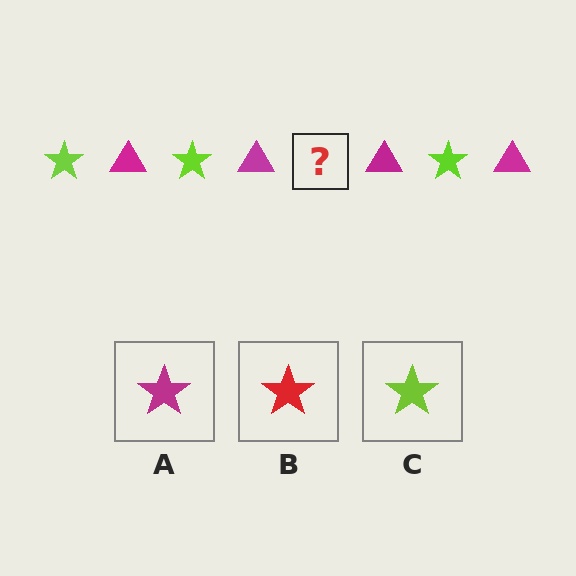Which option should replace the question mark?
Option C.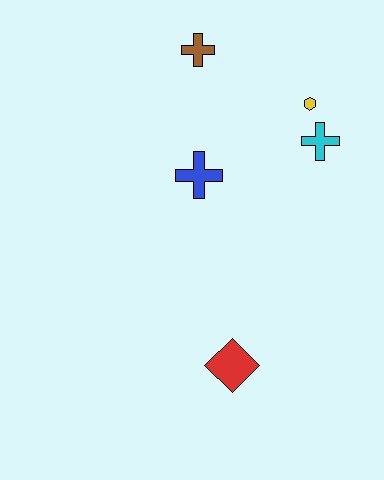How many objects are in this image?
There are 5 objects.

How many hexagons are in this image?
There is 1 hexagon.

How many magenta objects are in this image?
There are no magenta objects.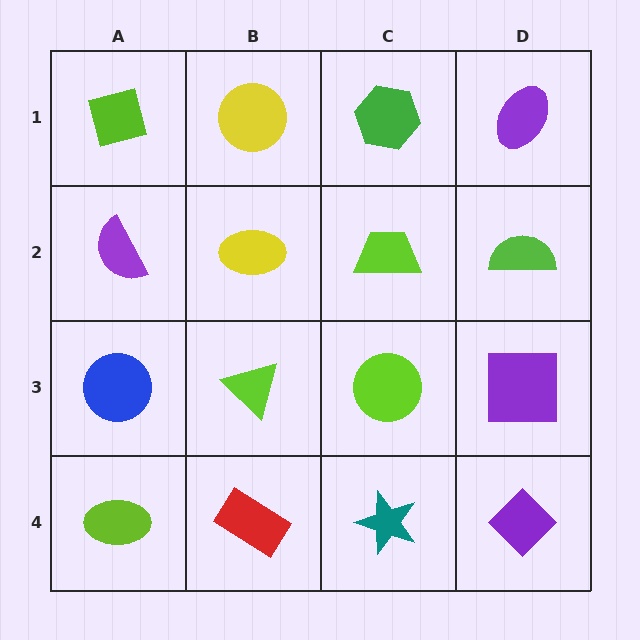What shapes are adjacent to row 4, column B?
A lime triangle (row 3, column B), a lime ellipse (row 4, column A), a teal star (row 4, column C).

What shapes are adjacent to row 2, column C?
A green hexagon (row 1, column C), a lime circle (row 3, column C), a yellow ellipse (row 2, column B), a lime semicircle (row 2, column D).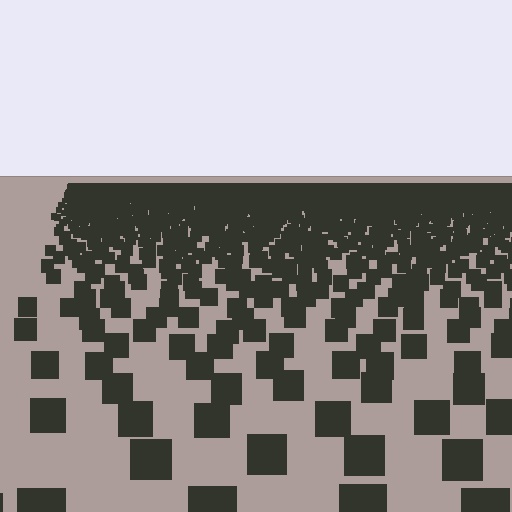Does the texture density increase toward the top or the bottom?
Density increases toward the top.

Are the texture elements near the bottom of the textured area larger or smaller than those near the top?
Larger. Near the bottom, elements are closer to the viewer and appear at a bigger on-screen size.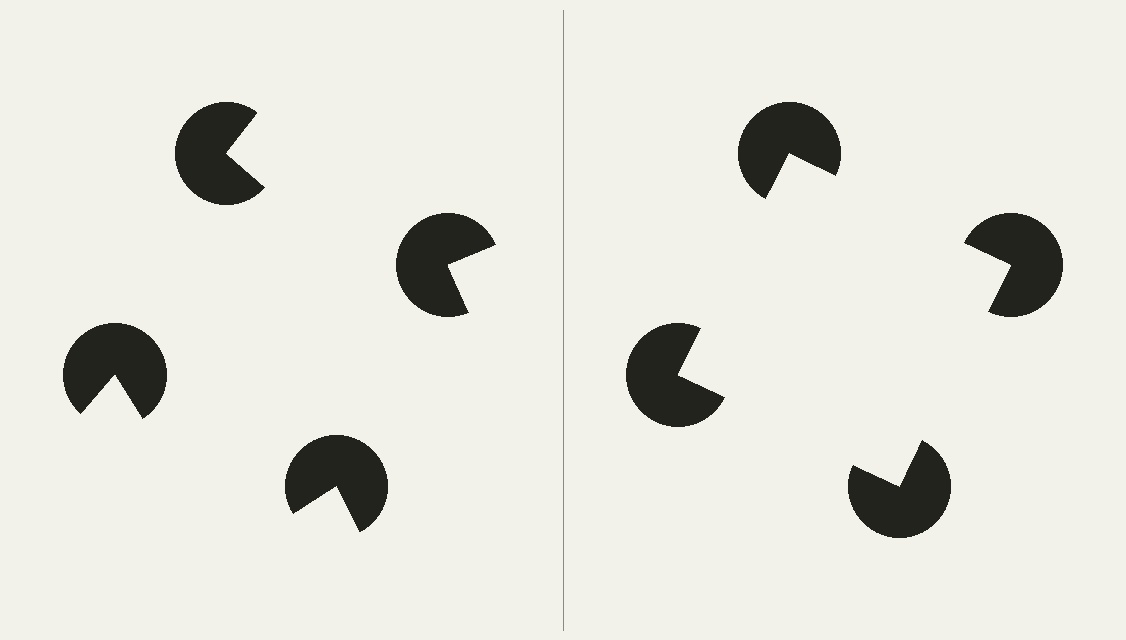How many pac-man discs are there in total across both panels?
8 — 4 on each side.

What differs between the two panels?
The pac-man discs are positioned identically on both sides; only the wedge orientations differ. On the right they align to a square; on the left they are misaligned.